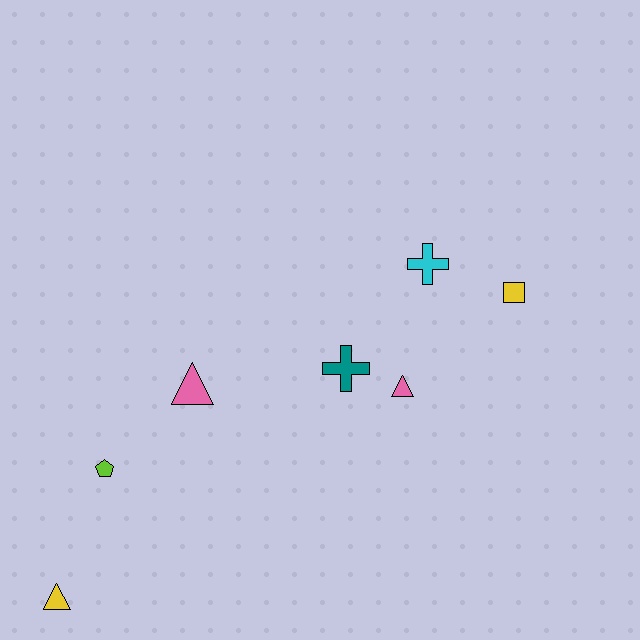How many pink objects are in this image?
There are 2 pink objects.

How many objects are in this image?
There are 7 objects.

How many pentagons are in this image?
There is 1 pentagon.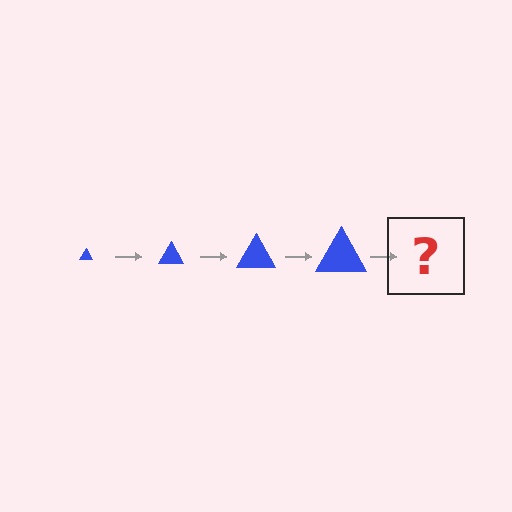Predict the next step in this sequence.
The next step is a blue triangle, larger than the previous one.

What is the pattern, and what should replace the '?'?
The pattern is that the triangle gets progressively larger each step. The '?' should be a blue triangle, larger than the previous one.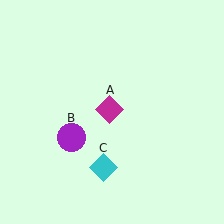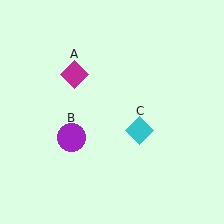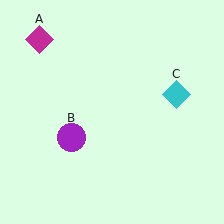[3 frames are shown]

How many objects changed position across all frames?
2 objects changed position: magenta diamond (object A), cyan diamond (object C).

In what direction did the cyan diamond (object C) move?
The cyan diamond (object C) moved up and to the right.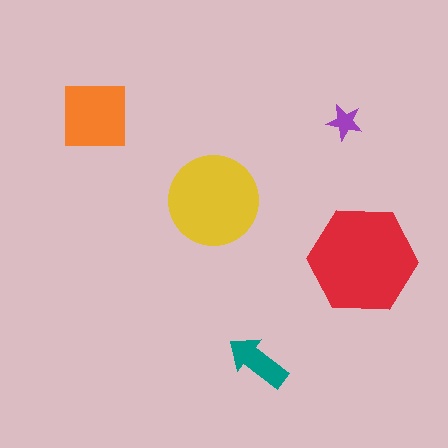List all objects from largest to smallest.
The red hexagon, the yellow circle, the orange square, the teal arrow, the purple star.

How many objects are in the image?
There are 5 objects in the image.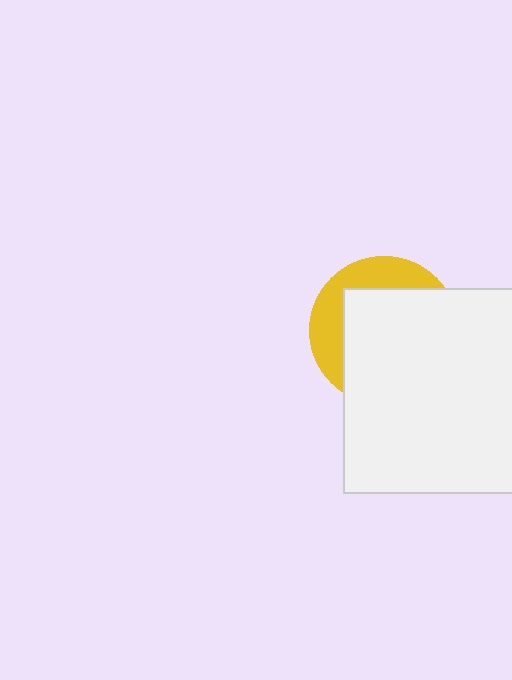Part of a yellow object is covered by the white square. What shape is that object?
It is a circle.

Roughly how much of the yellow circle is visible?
A small part of it is visible (roughly 31%).